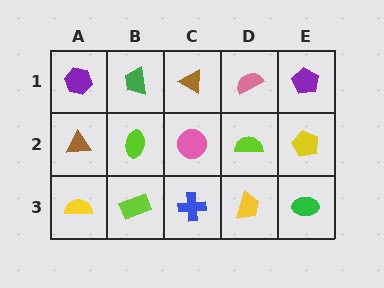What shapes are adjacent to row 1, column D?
A lime semicircle (row 2, column D), a brown triangle (row 1, column C), a purple pentagon (row 1, column E).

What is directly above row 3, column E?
A yellow pentagon.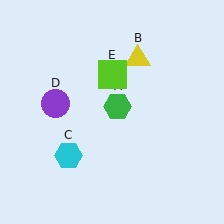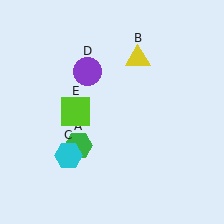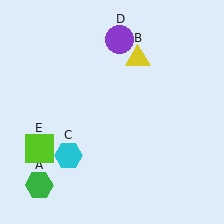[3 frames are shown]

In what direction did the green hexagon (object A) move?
The green hexagon (object A) moved down and to the left.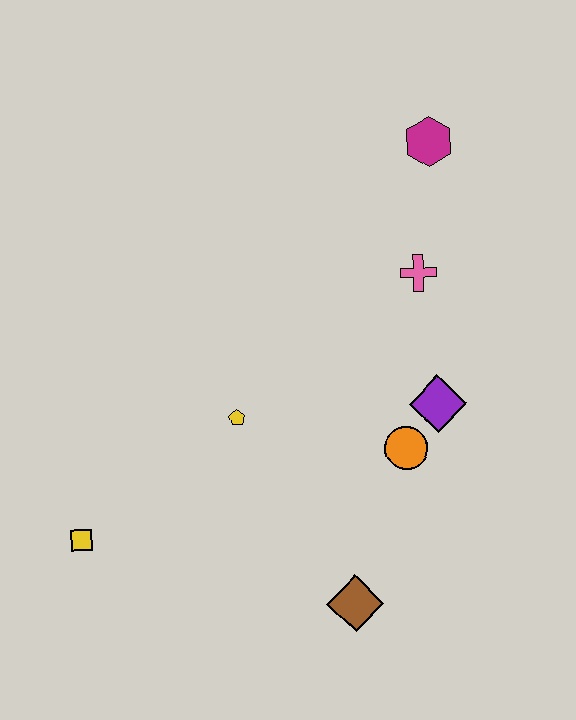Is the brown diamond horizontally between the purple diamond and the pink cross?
No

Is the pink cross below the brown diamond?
No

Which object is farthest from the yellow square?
The magenta hexagon is farthest from the yellow square.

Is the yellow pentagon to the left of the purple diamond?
Yes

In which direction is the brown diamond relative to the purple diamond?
The brown diamond is below the purple diamond.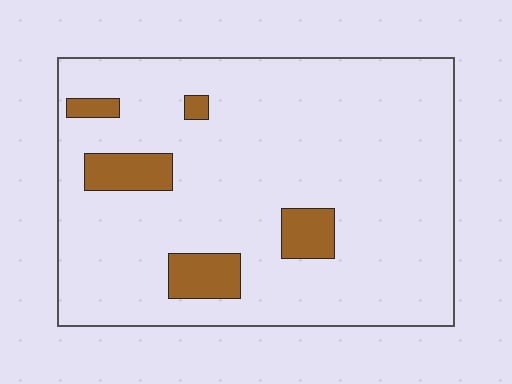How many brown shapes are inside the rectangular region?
5.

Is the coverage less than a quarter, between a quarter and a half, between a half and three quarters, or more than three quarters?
Less than a quarter.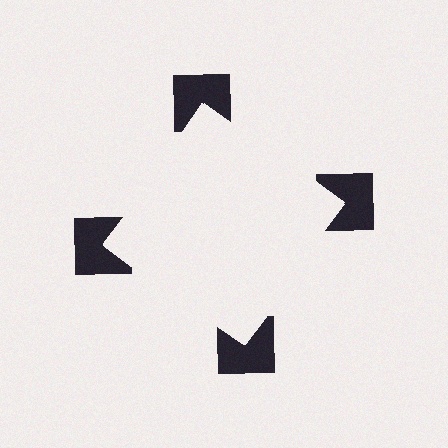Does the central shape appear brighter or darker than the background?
It typically appears slightly brighter than the background, even though no actual brightness change is drawn.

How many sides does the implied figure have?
4 sides.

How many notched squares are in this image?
There are 4 — one at each vertex of the illusory square.